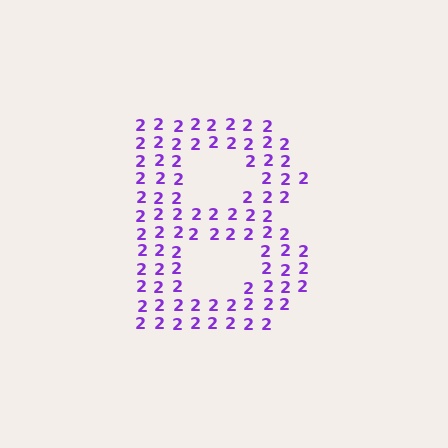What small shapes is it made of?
It is made of small digit 2's.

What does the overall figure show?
The overall figure shows the letter B.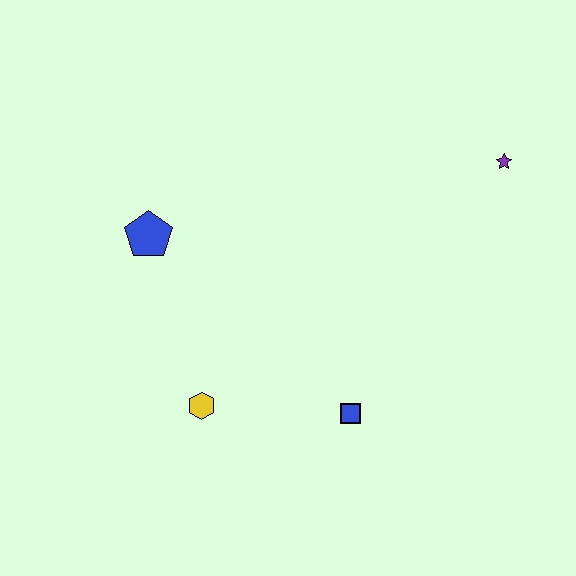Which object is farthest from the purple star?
The yellow hexagon is farthest from the purple star.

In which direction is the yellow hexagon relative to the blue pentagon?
The yellow hexagon is below the blue pentagon.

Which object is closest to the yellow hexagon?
The blue square is closest to the yellow hexagon.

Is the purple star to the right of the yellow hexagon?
Yes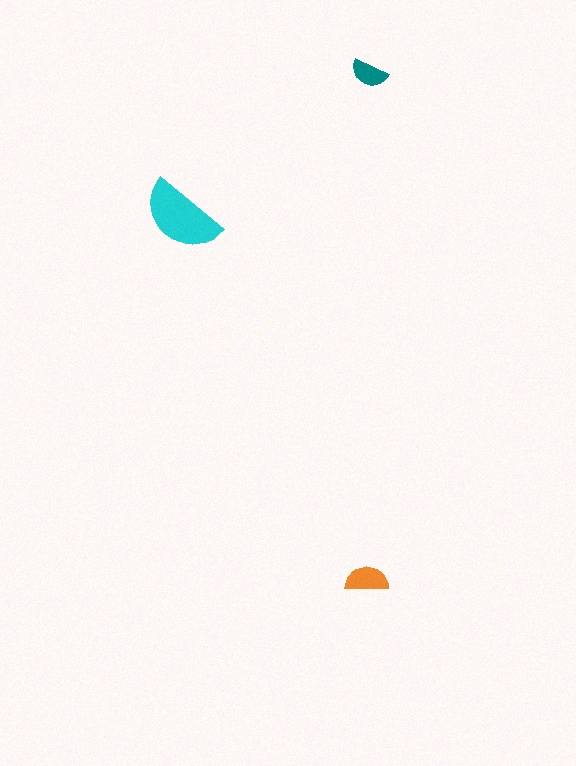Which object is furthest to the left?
The cyan semicircle is leftmost.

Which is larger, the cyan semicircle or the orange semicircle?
The cyan one.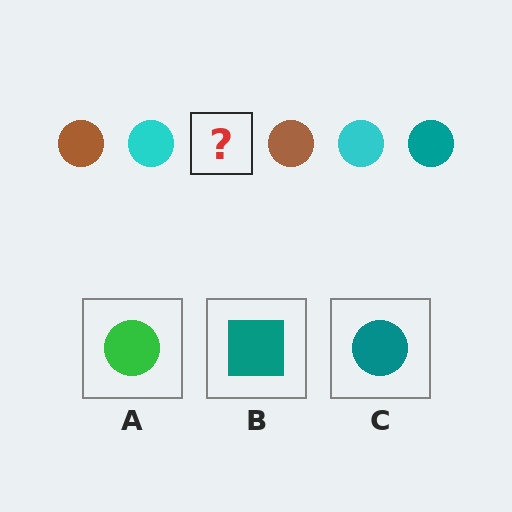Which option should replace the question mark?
Option C.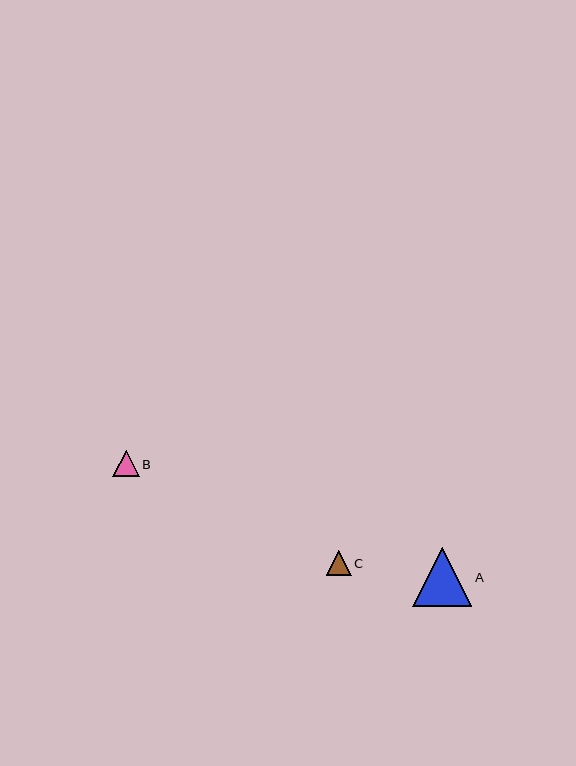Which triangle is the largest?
Triangle A is the largest with a size of approximately 59 pixels.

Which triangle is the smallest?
Triangle C is the smallest with a size of approximately 25 pixels.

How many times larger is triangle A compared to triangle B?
Triangle A is approximately 2.2 times the size of triangle B.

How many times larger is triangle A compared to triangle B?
Triangle A is approximately 2.2 times the size of triangle B.